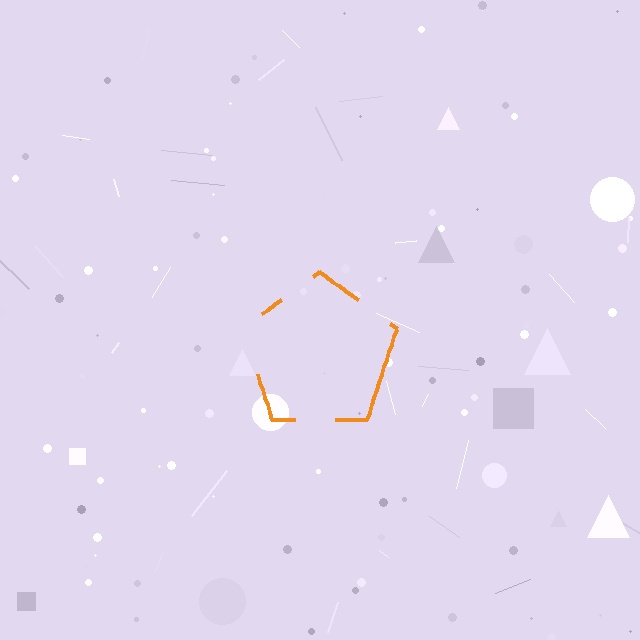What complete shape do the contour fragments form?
The contour fragments form a pentagon.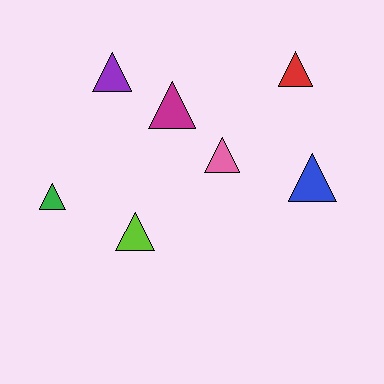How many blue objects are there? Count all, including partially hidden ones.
There is 1 blue object.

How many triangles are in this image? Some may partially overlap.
There are 7 triangles.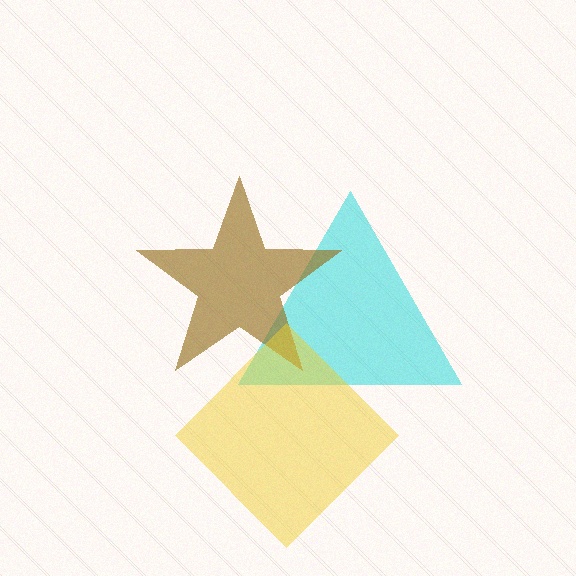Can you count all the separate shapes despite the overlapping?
Yes, there are 3 separate shapes.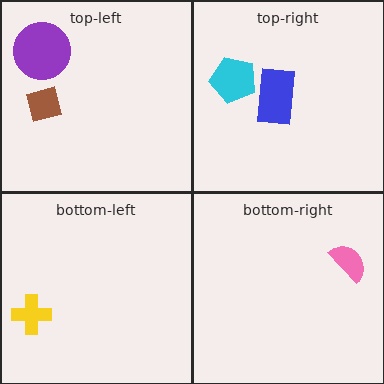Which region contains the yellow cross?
The bottom-left region.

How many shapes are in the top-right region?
2.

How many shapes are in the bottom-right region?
1.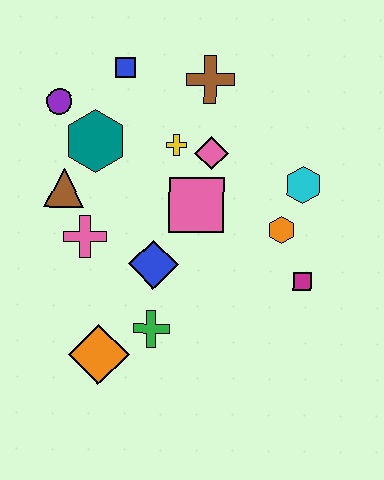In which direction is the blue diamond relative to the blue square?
The blue diamond is below the blue square.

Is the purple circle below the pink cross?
No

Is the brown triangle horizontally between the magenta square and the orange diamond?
No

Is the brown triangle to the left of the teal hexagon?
Yes